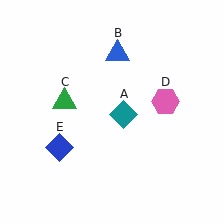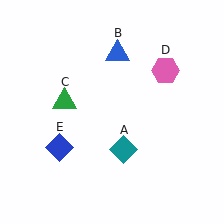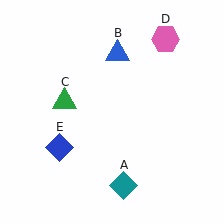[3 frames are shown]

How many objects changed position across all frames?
2 objects changed position: teal diamond (object A), pink hexagon (object D).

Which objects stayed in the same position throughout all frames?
Blue triangle (object B) and green triangle (object C) and blue diamond (object E) remained stationary.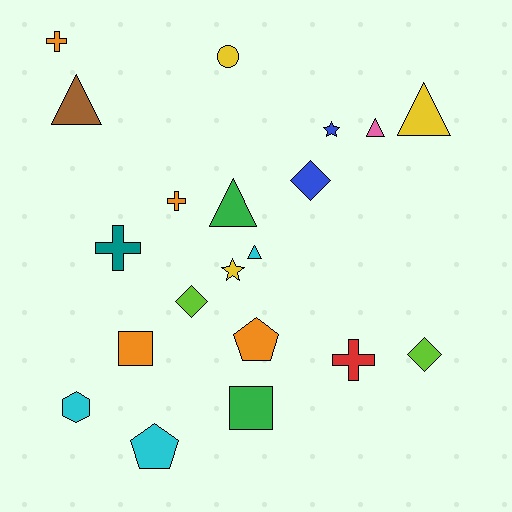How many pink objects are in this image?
There is 1 pink object.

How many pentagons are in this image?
There are 2 pentagons.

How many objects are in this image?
There are 20 objects.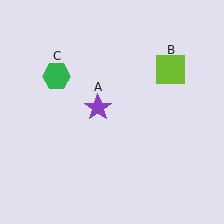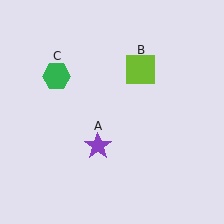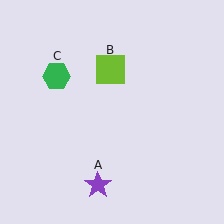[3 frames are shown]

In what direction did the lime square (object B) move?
The lime square (object B) moved left.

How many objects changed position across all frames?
2 objects changed position: purple star (object A), lime square (object B).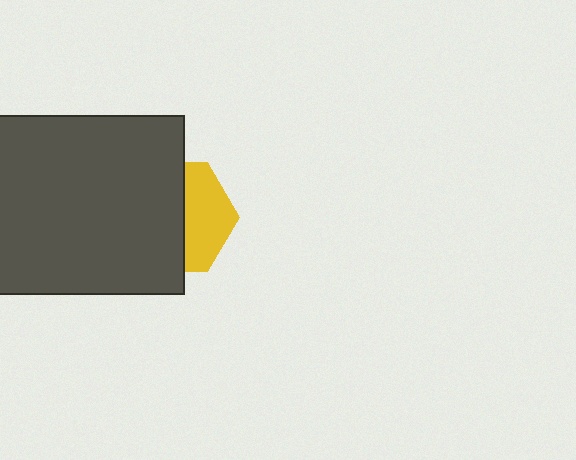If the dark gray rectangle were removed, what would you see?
You would see the complete yellow hexagon.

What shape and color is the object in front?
The object in front is a dark gray rectangle.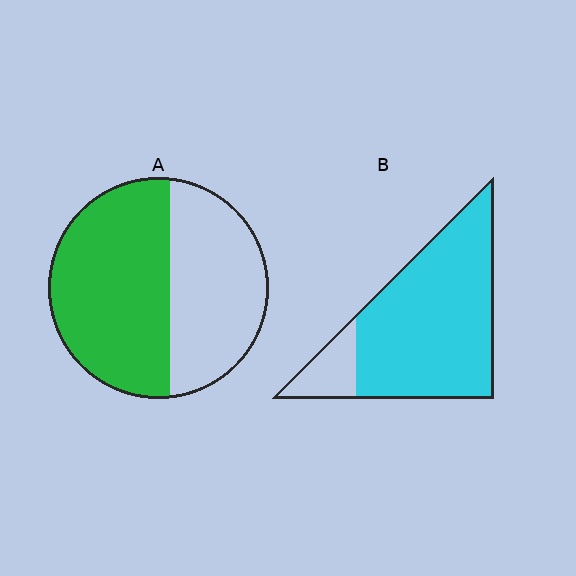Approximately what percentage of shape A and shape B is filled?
A is approximately 55% and B is approximately 85%.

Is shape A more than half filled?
Yes.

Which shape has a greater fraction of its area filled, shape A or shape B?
Shape B.